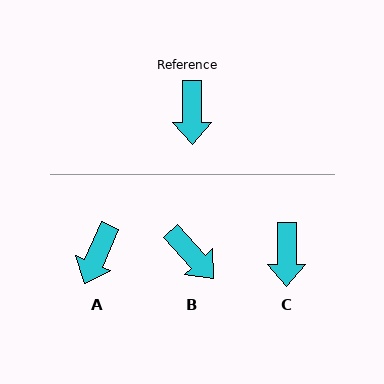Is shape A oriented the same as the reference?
No, it is off by about 24 degrees.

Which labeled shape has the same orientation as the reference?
C.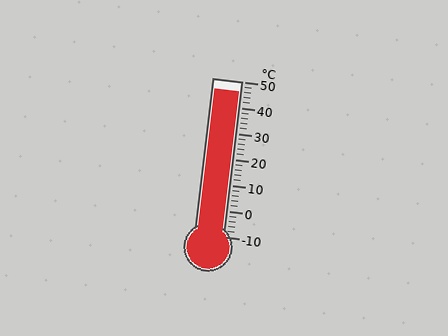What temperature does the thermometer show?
The thermometer shows approximately 46°C.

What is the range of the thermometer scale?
The thermometer scale ranges from -10°C to 50°C.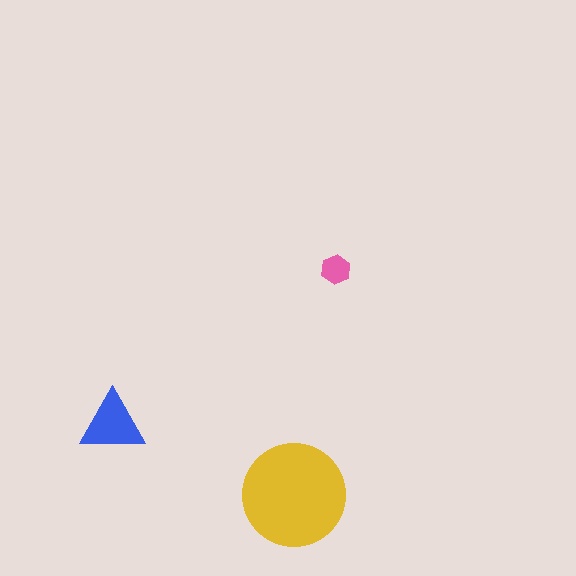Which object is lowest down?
The yellow circle is bottommost.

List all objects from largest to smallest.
The yellow circle, the blue triangle, the pink hexagon.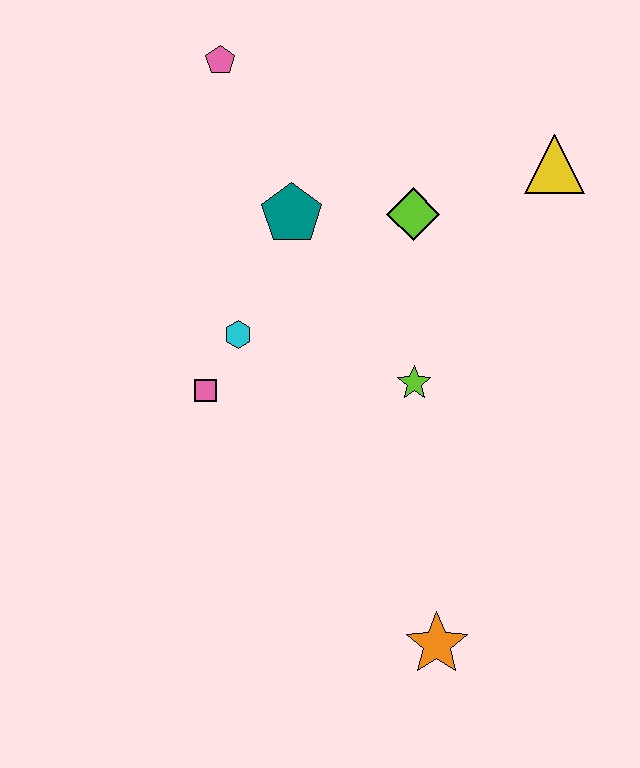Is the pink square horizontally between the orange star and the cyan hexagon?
No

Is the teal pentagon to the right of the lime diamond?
No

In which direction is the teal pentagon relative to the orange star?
The teal pentagon is above the orange star.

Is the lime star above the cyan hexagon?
No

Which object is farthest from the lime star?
The pink pentagon is farthest from the lime star.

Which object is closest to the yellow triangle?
The lime diamond is closest to the yellow triangle.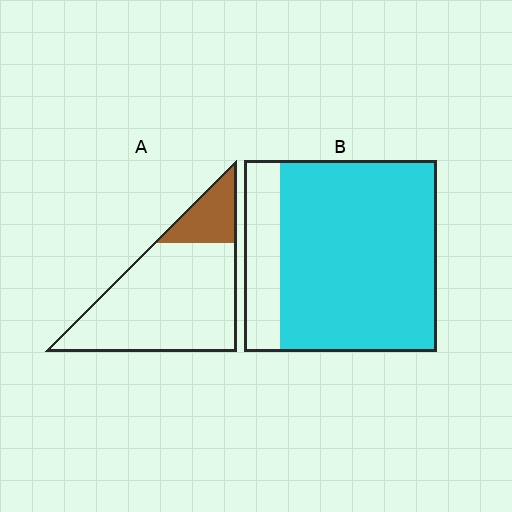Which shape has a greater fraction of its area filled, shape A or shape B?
Shape B.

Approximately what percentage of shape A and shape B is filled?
A is approximately 20% and B is approximately 80%.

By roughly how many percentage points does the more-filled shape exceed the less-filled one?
By roughly 65 percentage points (B over A).